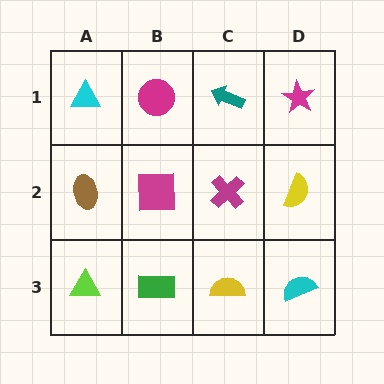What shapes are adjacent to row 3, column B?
A magenta square (row 2, column B), a lime triangle (row 3, column A), a yellow semicircle (row 3, column C).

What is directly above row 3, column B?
A magenta square.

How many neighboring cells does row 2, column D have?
3.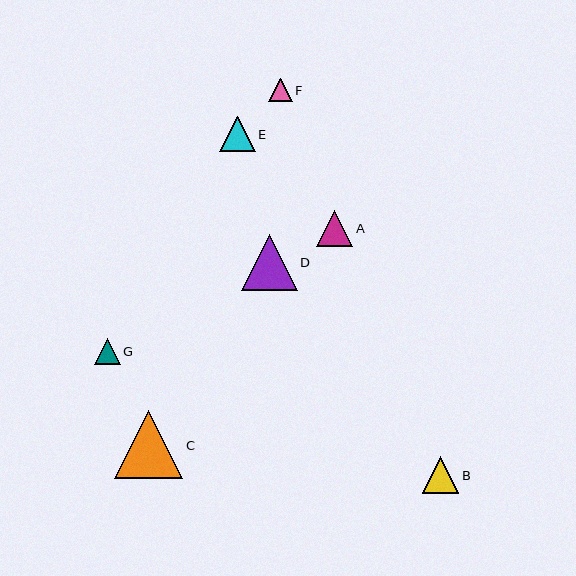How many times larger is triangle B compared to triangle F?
Triangle B is approximately 1.5 times the size of triangle F.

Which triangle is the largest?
Triangle C is the largest with a size of approximately 68 pixels.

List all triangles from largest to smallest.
From largest to smallest: C, D, B, A, E, G, F.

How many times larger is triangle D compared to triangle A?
Triangle D is approximately 1.6 times the size of triangle A.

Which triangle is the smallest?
Triangle F is the smallest with a size of approximately 24 pixels.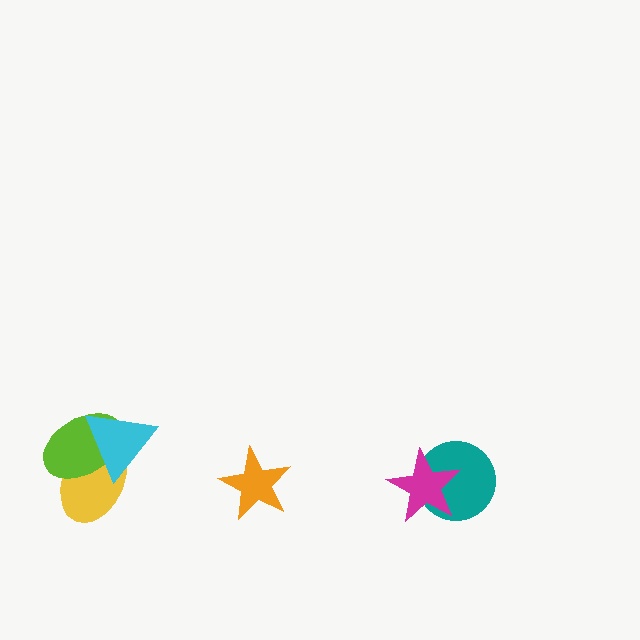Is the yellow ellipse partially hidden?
Yes, it is partially covered by another shape.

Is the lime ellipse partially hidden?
Yes, it is partially covered by another shape.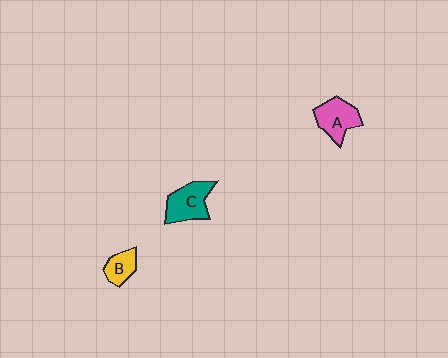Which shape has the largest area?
Shape C (teal).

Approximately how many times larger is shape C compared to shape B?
Approximately 1.8 times.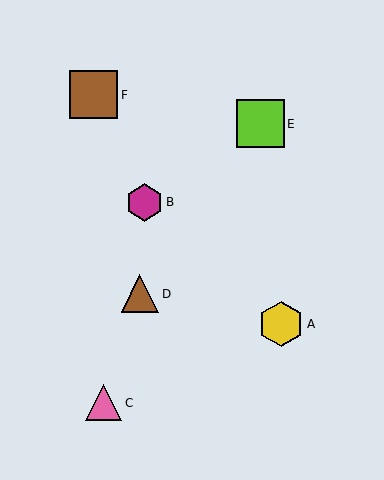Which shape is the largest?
The brown square (labeled F) is the largest.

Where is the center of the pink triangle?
The center of the pink triangle is at (104, 403).